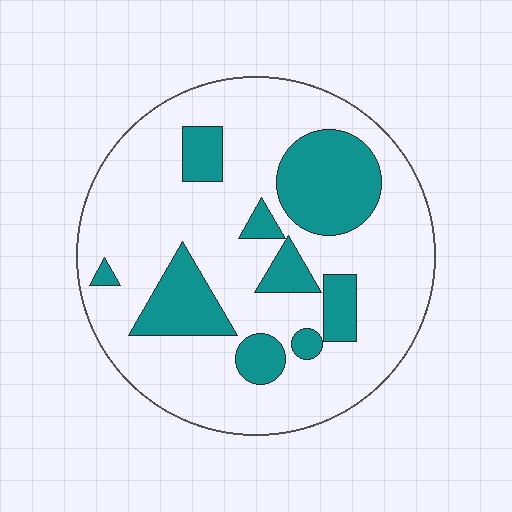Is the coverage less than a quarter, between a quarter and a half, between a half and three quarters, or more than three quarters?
Less than a quarter.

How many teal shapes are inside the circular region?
9.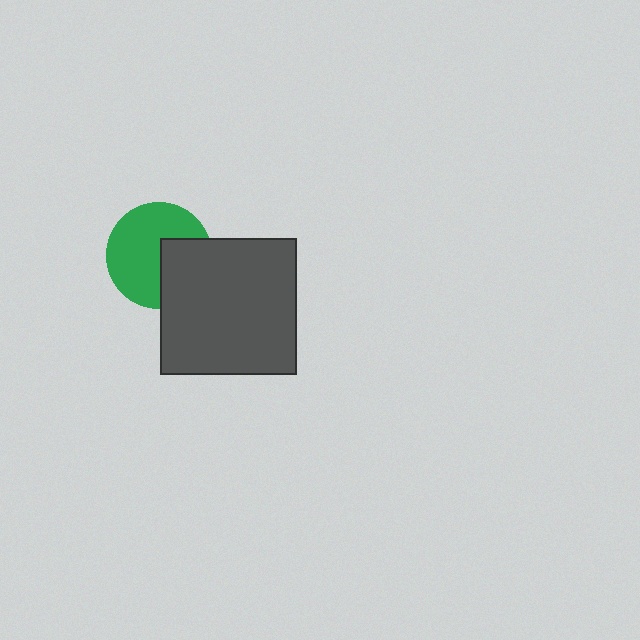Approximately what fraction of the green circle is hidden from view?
Roughly 35% of the green circle is hidden behind the dark gray square.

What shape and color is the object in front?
The object in front is a dark gray square.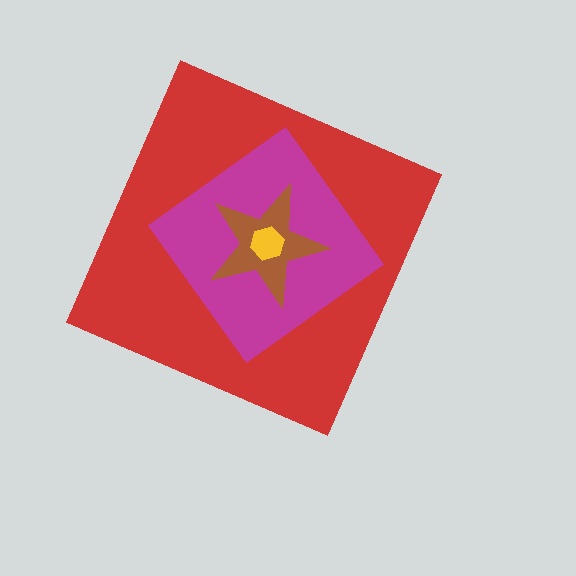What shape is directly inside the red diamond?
The magenta diamond.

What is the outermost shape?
The red diamond.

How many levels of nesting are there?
4.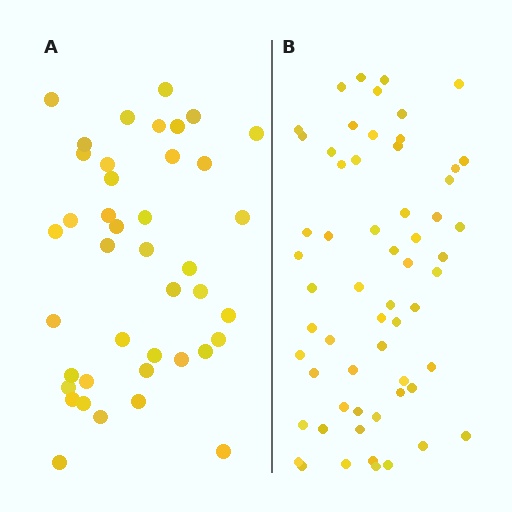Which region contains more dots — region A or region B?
Region B (the right region) has more dots.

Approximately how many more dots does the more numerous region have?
Region B has approximately 20 more dots than region A.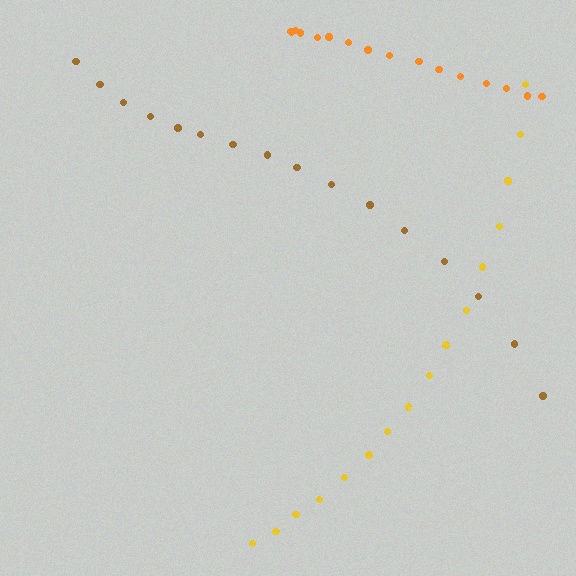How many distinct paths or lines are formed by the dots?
There are 3 distinct paths.